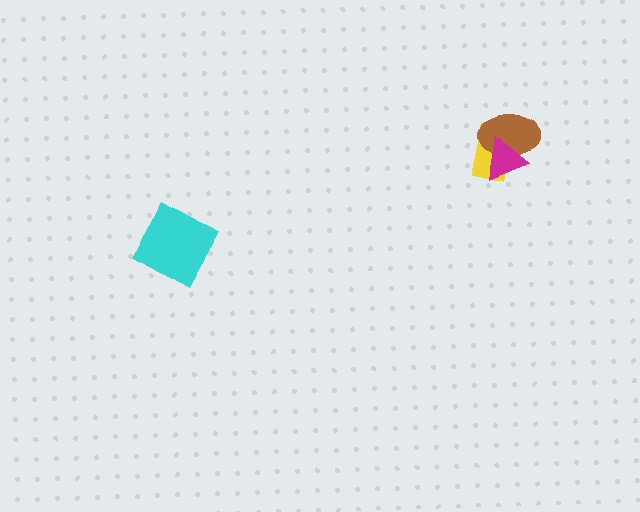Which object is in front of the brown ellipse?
The magenta triangle is in front of the brown ellipse.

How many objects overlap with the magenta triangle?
2 objects overlap with the magenta triangle.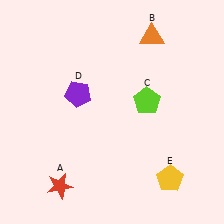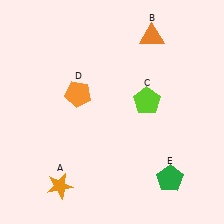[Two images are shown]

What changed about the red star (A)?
In Image 1, A is red. In Image 2, it changed to orange.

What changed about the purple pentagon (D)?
In Image 1, D is purple. In Image 2, it changed to orange.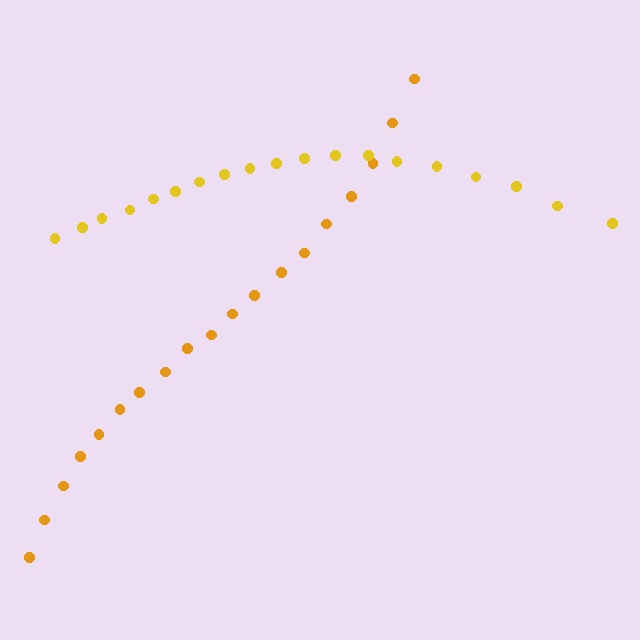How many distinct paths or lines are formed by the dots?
There are 2 distinct paths.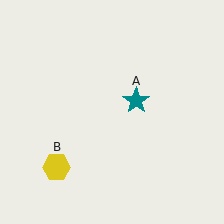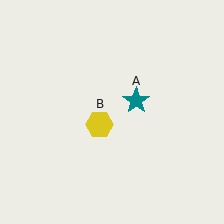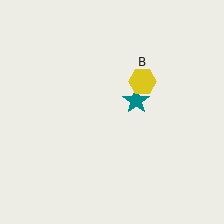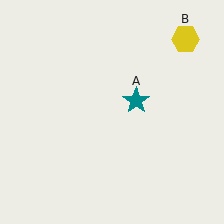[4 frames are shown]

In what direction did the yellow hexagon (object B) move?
The yellow hexagon (object B) moved up and to the right.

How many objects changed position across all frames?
1 object changed position: yellow hexagon (object B).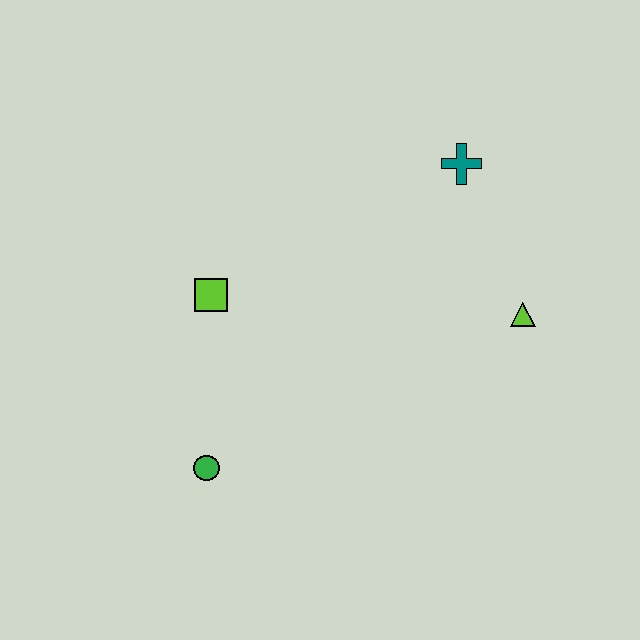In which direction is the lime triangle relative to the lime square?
The lime triangle is to the right of the lime square.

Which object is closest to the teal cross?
The lime triangle is closest to the teal cross.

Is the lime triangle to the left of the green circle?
No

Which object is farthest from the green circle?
The teal cross is farthest from the green circle.